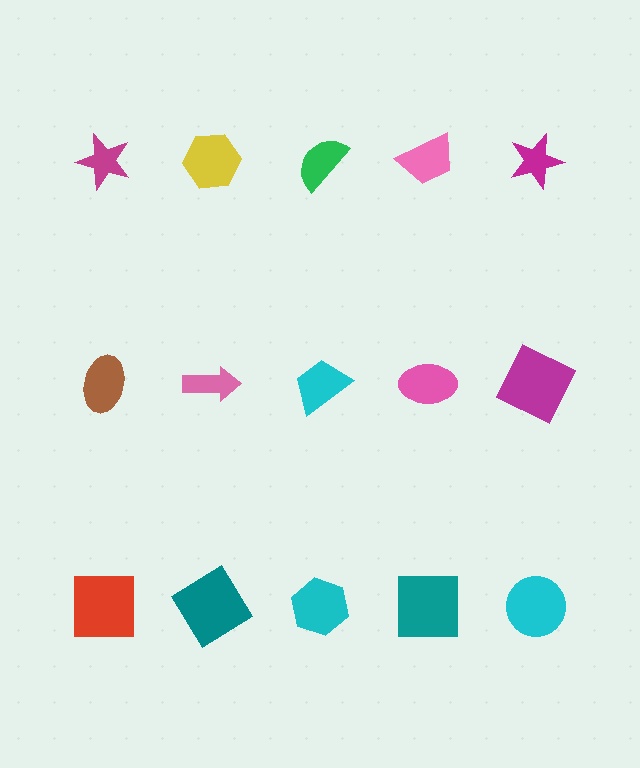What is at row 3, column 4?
A teal square.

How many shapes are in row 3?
5 shapes.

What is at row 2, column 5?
A magenta square.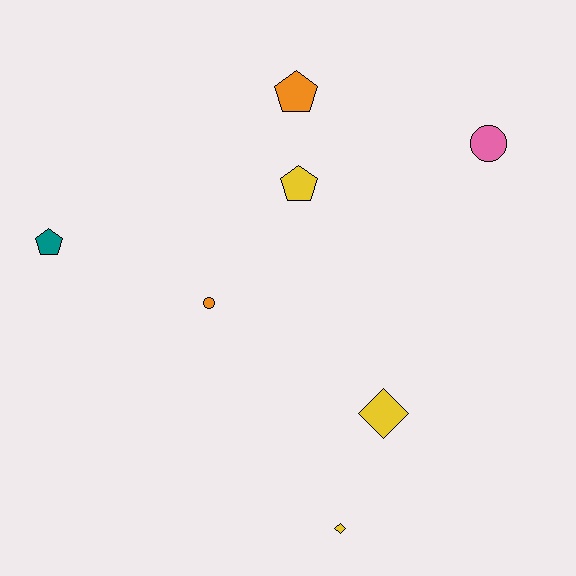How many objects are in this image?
There are 7 objects.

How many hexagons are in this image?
There are no hexagons.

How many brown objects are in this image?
There are no brown objects.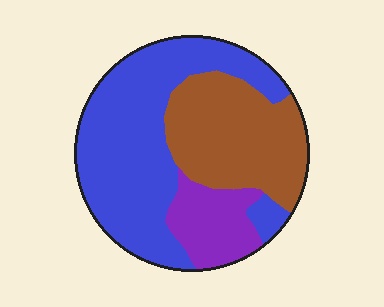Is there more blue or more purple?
Blue.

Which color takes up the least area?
Purple, at roughly 15%.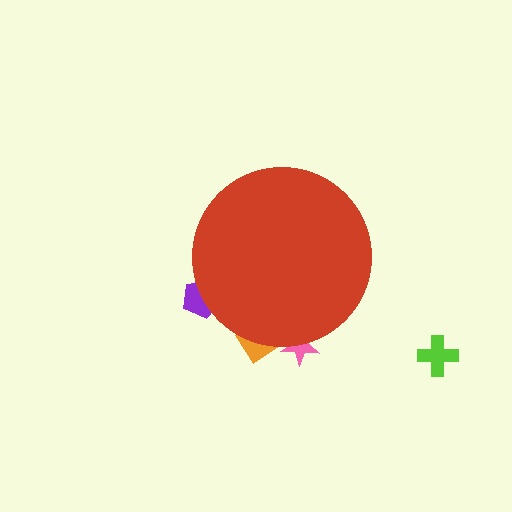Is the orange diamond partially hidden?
Yes, the orange diamond is partially hidden behind the red circle.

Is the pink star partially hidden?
Yes, the pink star is partially hidden behind the red circle.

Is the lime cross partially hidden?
No, the lime cross is fully visible.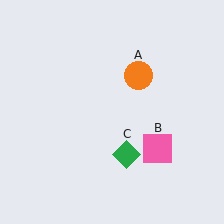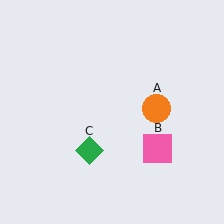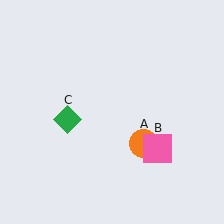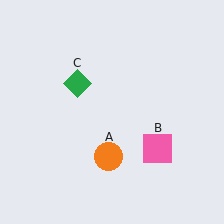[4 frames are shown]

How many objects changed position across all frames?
2 objects changed position: orange circle (object A), green diamond (object C).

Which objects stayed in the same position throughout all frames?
Pink square (object B) remained stationary.